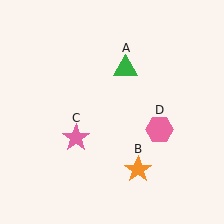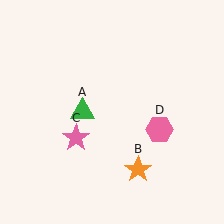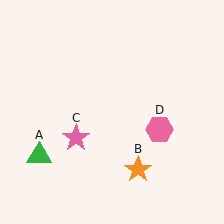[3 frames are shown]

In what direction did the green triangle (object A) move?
The green triangle (object A) moved down and to the left.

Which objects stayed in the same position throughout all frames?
Orange star (object B) and pink star (object C) and pink hexagon (object D) remained stationary.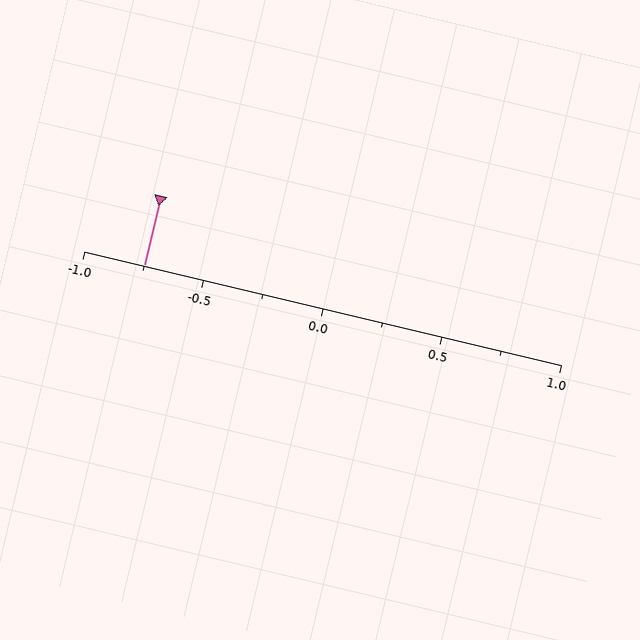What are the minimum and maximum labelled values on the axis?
The axis runs from -1.0 to 1.0.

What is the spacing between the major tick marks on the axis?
The major ticks are spaced 0.5 apart.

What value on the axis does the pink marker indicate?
The marker indicates approximately -0.75.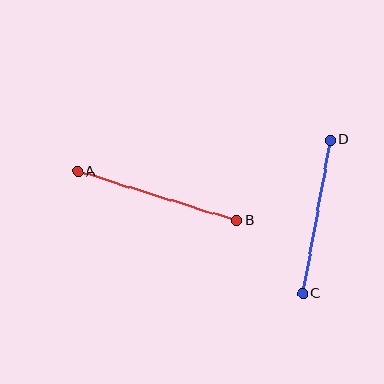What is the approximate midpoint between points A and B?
The midpoint is at approximately (157, 196) pixels.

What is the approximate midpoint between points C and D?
The midpoint is at approximately (317, 217) pixels.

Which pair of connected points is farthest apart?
Points A and B are farthest apart.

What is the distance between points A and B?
The distance is approximately 166 pixels.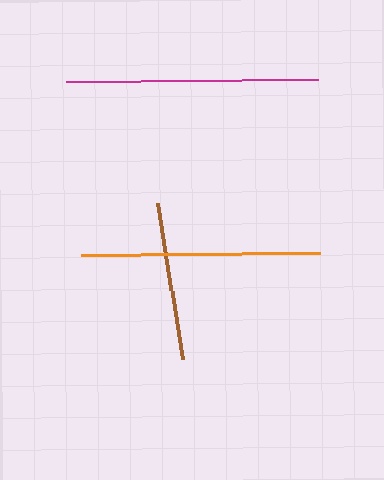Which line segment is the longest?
The magenta line is the longest at approximately 252 pixels.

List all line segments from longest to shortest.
From longest to shortest: magenta, orange, brown.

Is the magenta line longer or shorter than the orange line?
The magenta line is longer than the orange line.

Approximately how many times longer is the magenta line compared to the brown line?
The magenta line is approximately 1.6 times the length of the brown line.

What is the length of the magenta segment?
The magenta segment is approximately 252 pixels long.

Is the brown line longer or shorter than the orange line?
The orange line is longer than the brown line.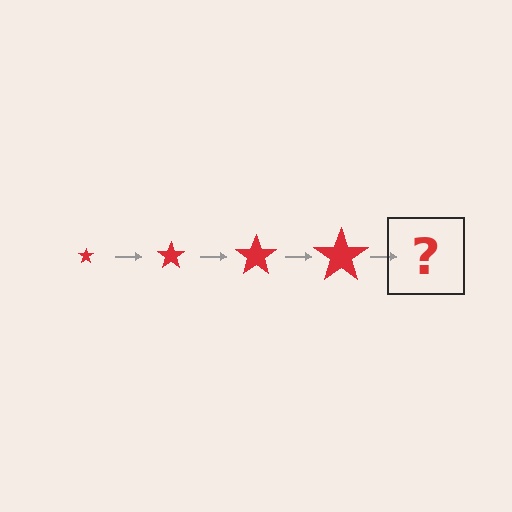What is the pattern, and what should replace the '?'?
The pattern is that the star gets progressively larger each step. The '?' should be a red star, larger than the previous one.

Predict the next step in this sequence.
The next step is a red star, larger than the previous one.